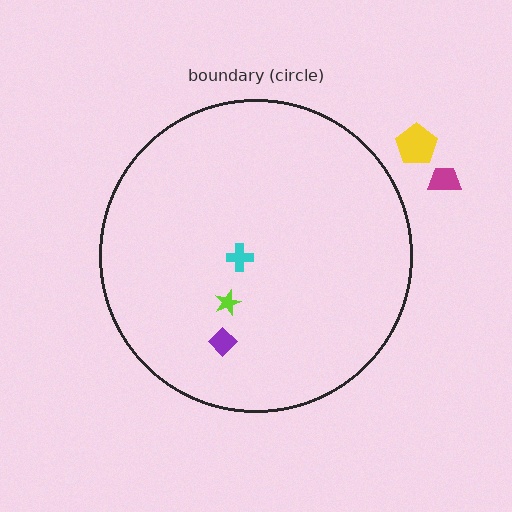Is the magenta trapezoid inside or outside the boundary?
Outside.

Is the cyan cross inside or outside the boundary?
Inside.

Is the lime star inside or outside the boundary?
Inside.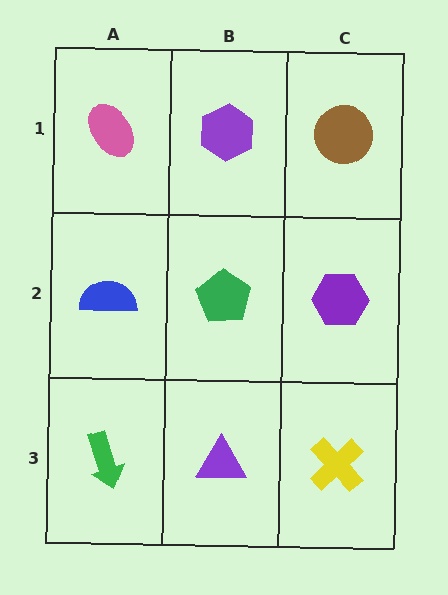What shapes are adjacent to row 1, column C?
A purple hexagon (row 2, column C), a purple hexagon (row 1, column B).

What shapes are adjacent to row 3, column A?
A blue semicircle (row 2, column A), a purple triangle (row 3, column B).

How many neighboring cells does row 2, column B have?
4.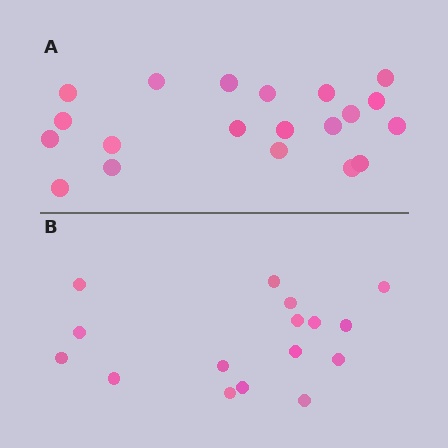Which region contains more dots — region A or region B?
Region A (the top region) has more dots.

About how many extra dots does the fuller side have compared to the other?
Region A has about 4 more dots than region B.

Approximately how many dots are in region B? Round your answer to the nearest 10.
About 20 dots. (The exact count is 16, which rounds to 20.)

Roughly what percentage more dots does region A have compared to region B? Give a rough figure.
About 25% more.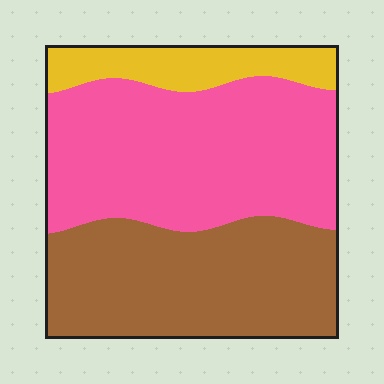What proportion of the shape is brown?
Brown covers roughly 40% of the shape.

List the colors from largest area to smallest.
From largest to smallest: pink, brown, yellow.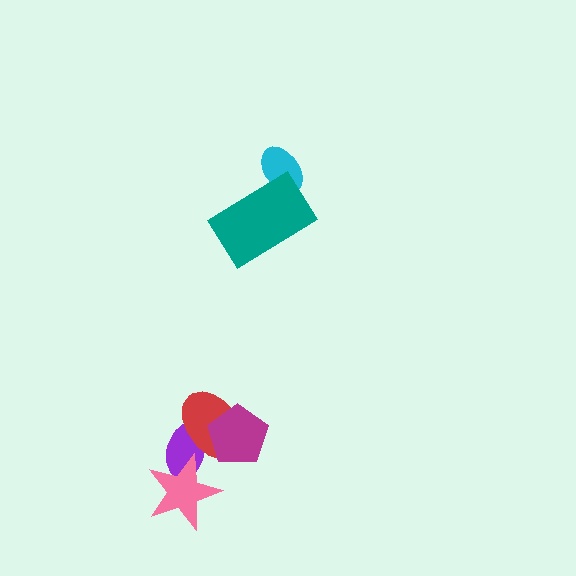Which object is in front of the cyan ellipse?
The teal rectangle is in front of the cyan ellipse.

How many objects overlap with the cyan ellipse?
1 object overlaps with the cyan ellipse.